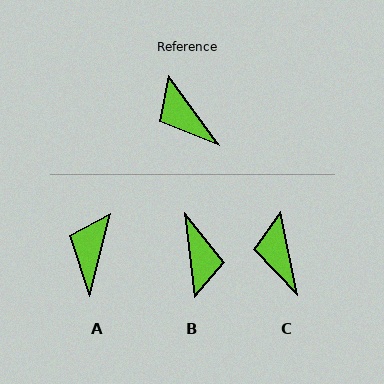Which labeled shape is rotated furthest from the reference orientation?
B, about 151 degrees away.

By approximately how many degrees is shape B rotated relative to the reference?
Approximately 151 degrees counter-clockwise.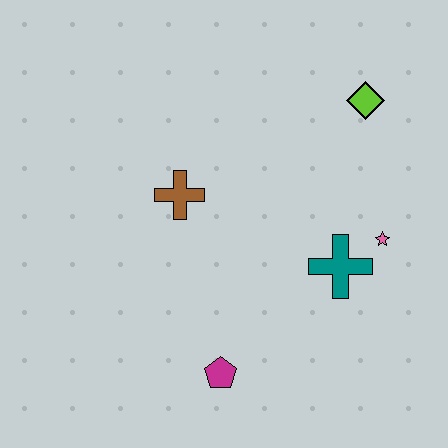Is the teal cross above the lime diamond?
No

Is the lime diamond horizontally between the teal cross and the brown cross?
No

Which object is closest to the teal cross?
The pink star is closest to the teal cross.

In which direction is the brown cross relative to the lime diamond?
The brown cross is to the left of the lime diamond.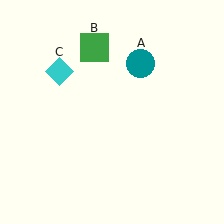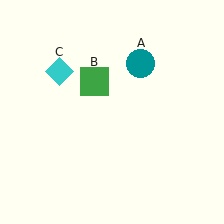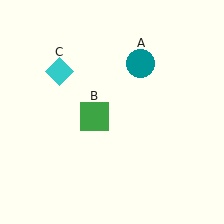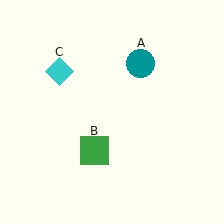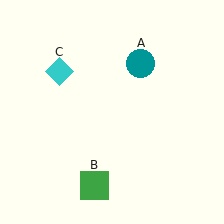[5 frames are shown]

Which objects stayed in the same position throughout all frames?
Teal circle (object A) and cyan diamond (object C) remained stationary.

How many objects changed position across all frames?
1 object changed position: green square (object B).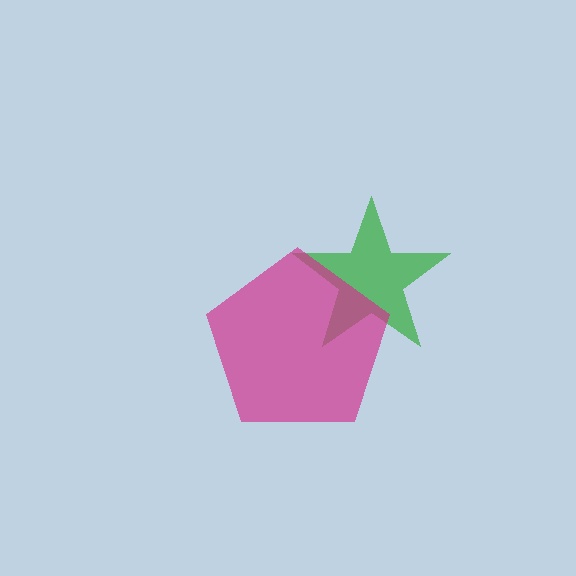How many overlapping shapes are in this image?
There are 2 overlapping shapes in the image.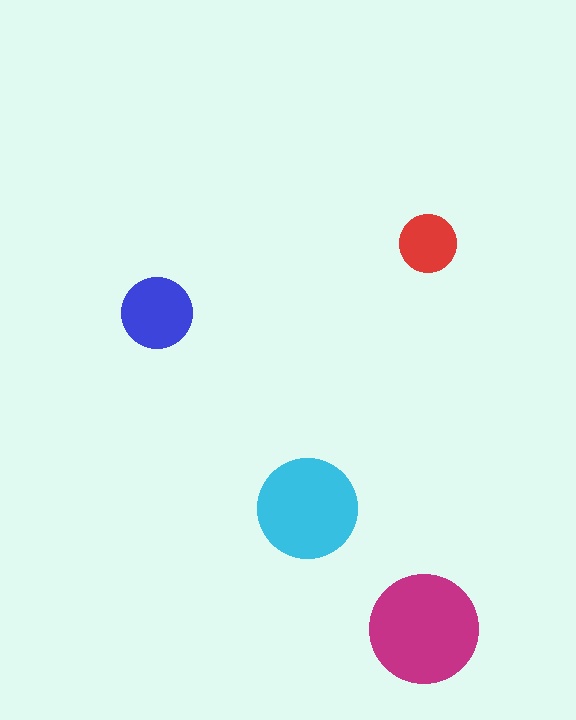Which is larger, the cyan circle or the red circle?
The cyan one.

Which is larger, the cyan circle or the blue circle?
The cyan one.